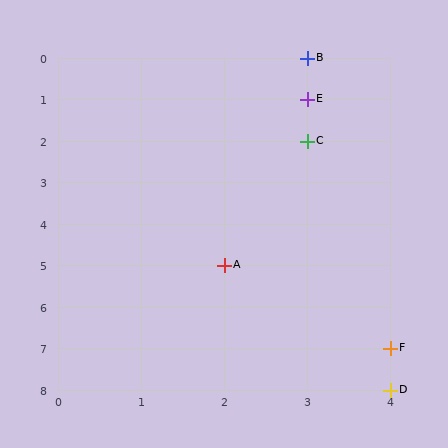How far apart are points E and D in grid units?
Points E and D are 1 column and 7 rows apart (about 7.1 grid units diagonally).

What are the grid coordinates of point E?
Point E is at grid coordinates (3, 1).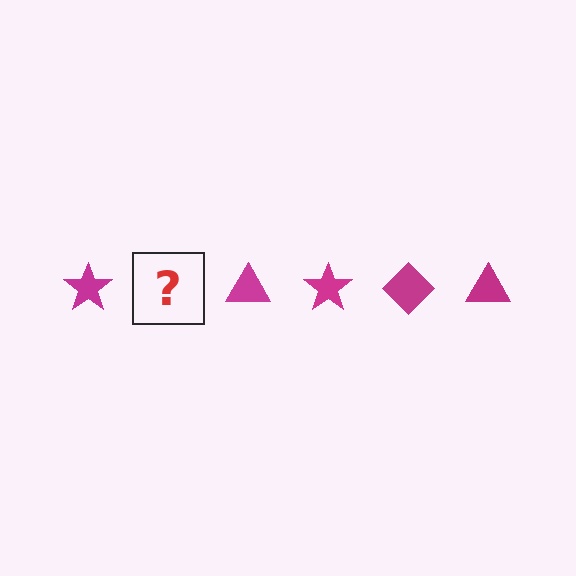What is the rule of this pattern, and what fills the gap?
The rule is that the pattern cycles through star, diamond, triangle shapes in magenta. The gap should be filled with a magenta diamond.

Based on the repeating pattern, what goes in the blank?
The blank should be a magenta diamond.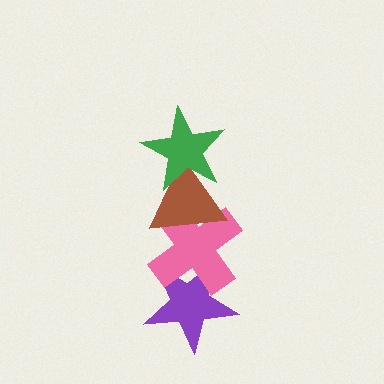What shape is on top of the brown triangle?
The green star is on top of the brown triangle.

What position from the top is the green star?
The green star is 1st from the top.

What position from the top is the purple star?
The purple star is 4th from the top.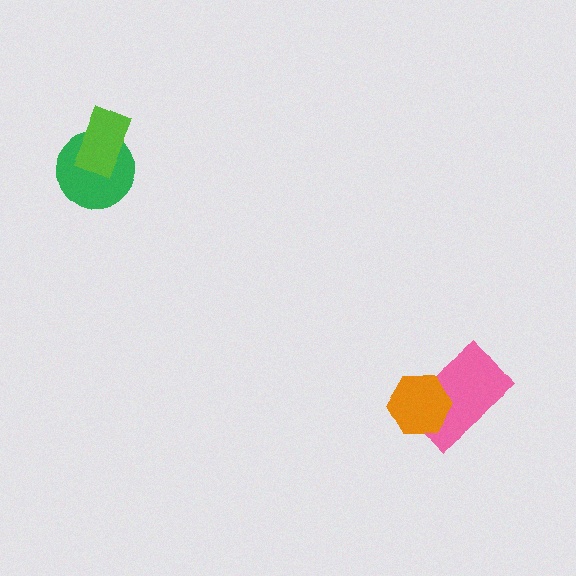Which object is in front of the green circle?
The lime rectangle is in front of the green circle.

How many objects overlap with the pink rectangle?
1 object overlaps with the pink rectangle.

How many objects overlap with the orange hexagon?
1 object overlaps with the orange hexagon.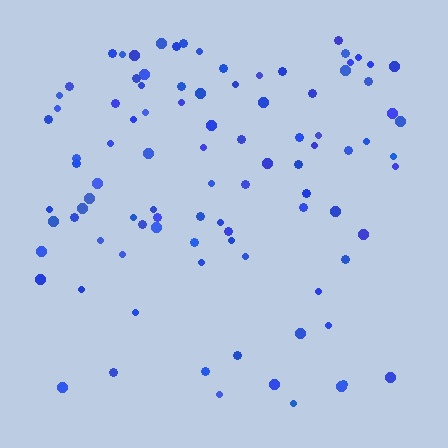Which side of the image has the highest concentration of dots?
The top.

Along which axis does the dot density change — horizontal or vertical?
Vertical.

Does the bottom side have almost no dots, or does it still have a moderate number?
Still a moderate number, just noticeably fewer than the top.